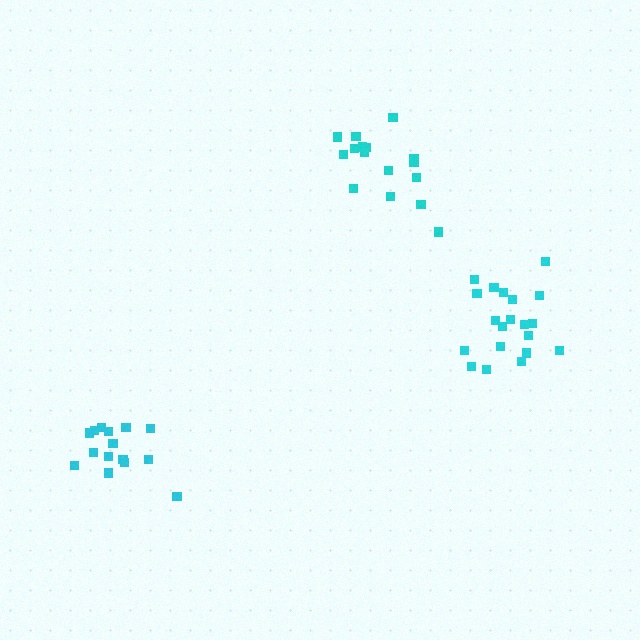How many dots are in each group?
Group 1: 16 dots, Group 2: 15 dots, Group 3: 20 dots (51 total).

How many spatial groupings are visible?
There are 3 spatial groupings.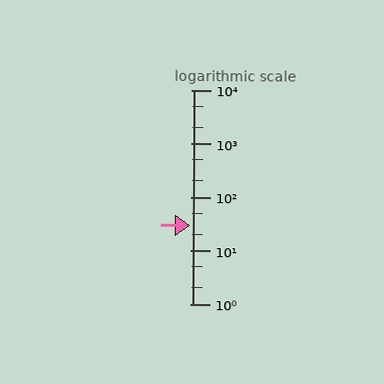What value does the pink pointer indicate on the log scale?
The pointer indicates approximately 29.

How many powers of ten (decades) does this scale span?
The scale spans 4 decades, from 1 to 10000.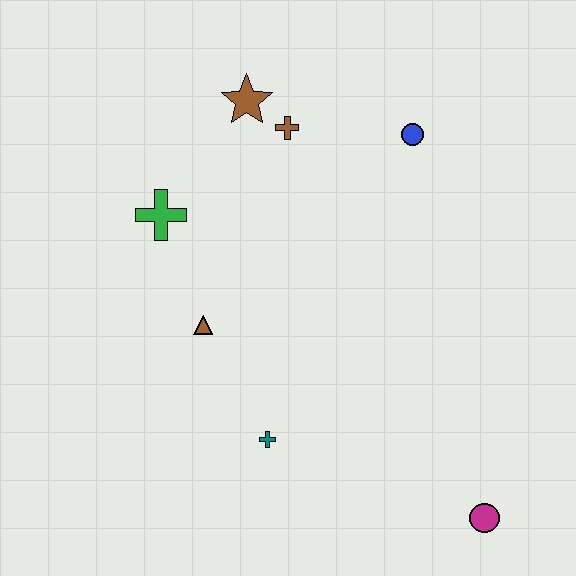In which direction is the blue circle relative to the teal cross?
The blue circle is above the teal cross.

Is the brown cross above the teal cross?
Yes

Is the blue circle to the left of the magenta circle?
Yes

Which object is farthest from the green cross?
The magenta circle is farthest from the green cross.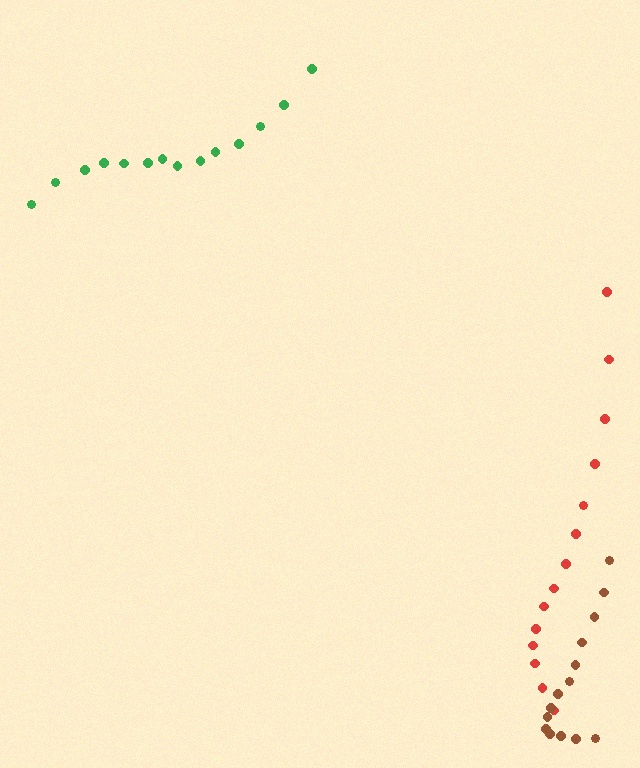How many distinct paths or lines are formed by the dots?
There are 3 distinct paths.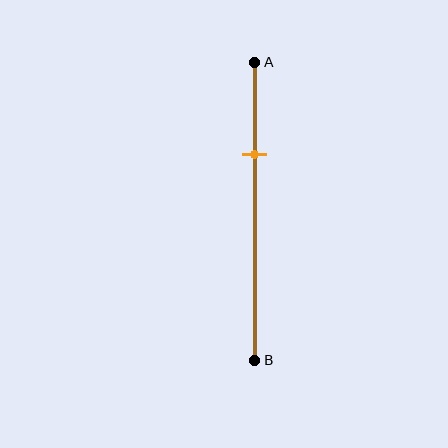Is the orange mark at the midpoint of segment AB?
No, the mark is at about 30% from A, not at the 50% midpoint.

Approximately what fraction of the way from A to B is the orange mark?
The orange mark is approximately 30% of the way from A to B.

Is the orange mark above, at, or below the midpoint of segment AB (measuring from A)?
The orange mark is above the midpoint of segment AB.